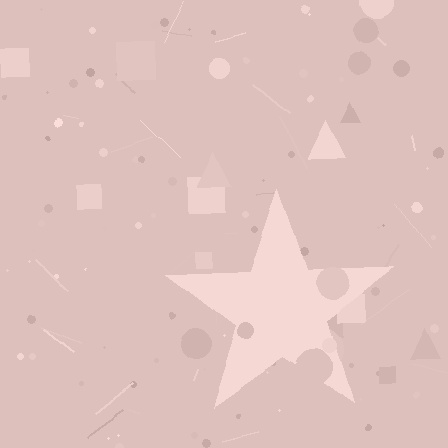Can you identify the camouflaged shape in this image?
The camouflaged shape is a star.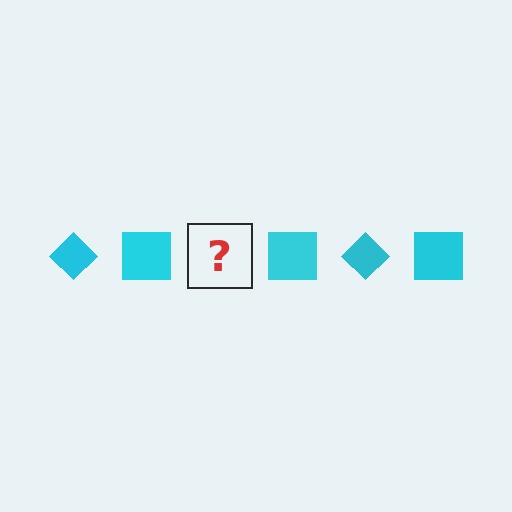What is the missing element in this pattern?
The missing element is a cyan diamond.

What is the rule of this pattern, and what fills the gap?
The rule is that the pattern cycles through diamond, square shapes in cyan. The gap should be filled with a cyan diamond.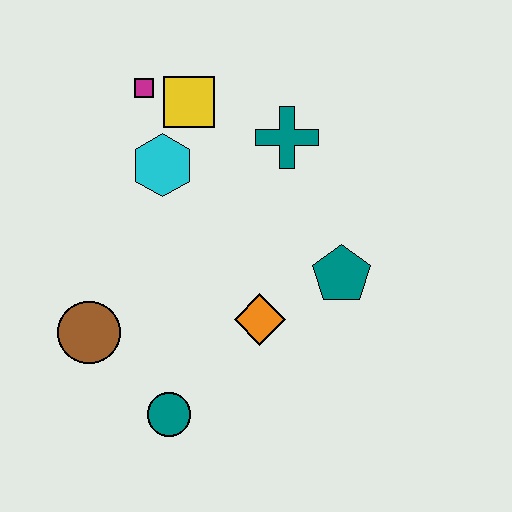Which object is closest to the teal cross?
The yellow square is closest to the teal cross.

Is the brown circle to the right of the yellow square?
No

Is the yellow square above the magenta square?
No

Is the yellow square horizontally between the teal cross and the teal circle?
Yes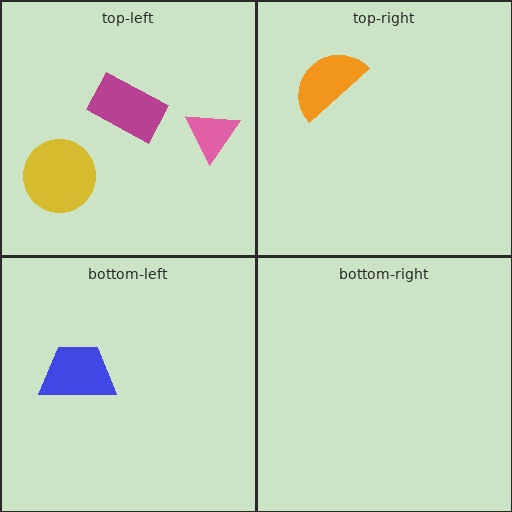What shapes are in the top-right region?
The orange semicircle.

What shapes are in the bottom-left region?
The blue trapezoid.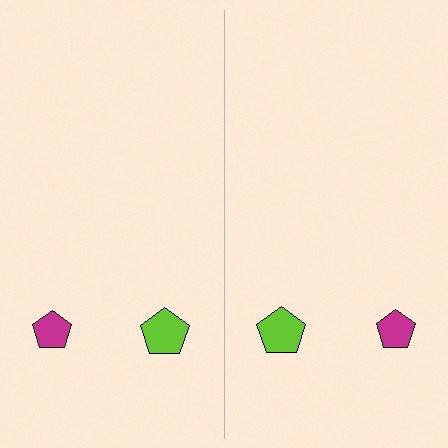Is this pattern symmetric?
Yes, this pattern has bilateral (reflection) symmetry.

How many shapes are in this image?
There are 4 shapes in this image.